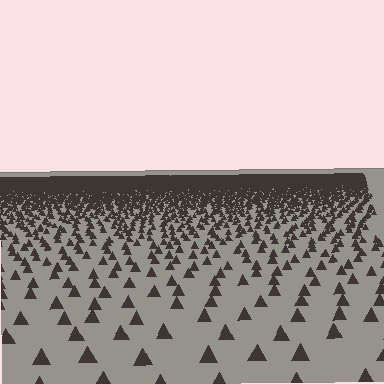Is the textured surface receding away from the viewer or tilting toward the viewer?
The surface is receding away from the viewer. Texture elements get smaller and denser toward the top.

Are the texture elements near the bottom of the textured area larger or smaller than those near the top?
Larger. Near the bottom, elements are closer to the viewer and appear at a bigger on-screen size.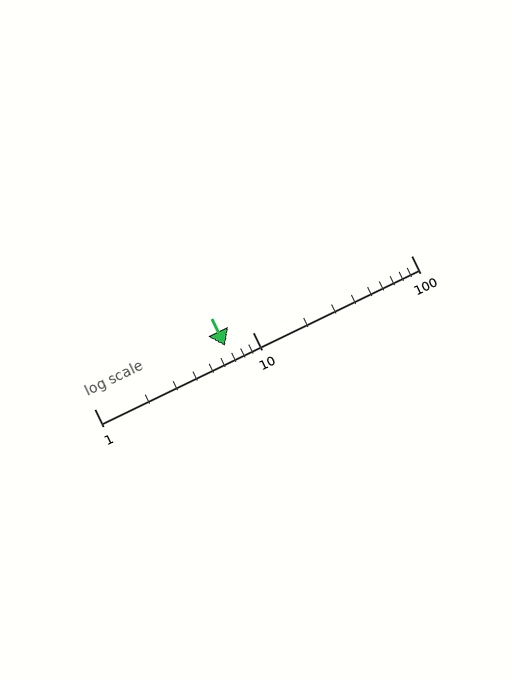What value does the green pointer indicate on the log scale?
The pointer indicates approximately 6.7.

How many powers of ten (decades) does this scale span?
The scale spans 2 decades, from 1 to 100.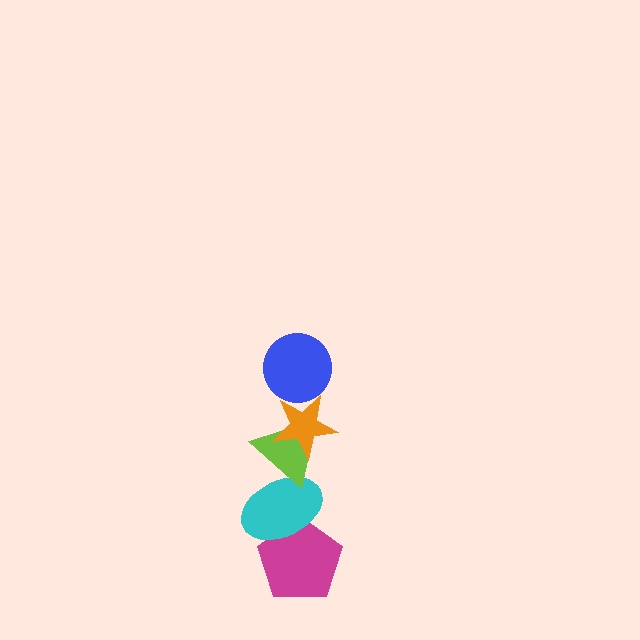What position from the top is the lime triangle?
The lime triangle is 3rd from the top.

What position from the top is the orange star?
The orange star is 2nd from the top.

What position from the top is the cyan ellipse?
The cyan ellipse is 4th from the top.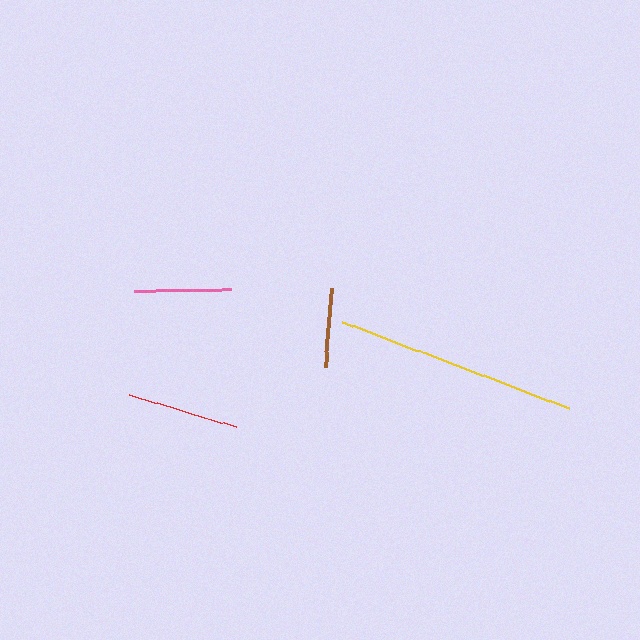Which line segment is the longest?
The yellow line is the longest at approximately 243 pixels.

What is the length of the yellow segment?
The yellow segment is approximately 243 pixels long.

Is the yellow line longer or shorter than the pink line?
The yellow line is longer than the pink line.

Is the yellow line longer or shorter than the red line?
The yellow line is longer than the red line.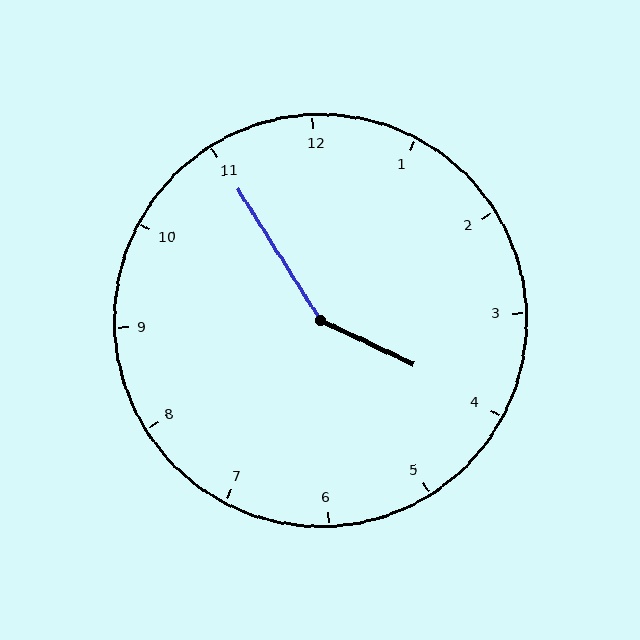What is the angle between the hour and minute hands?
Approximately 148 degrees.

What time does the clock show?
3:55.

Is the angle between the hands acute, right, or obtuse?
It is obtuse.